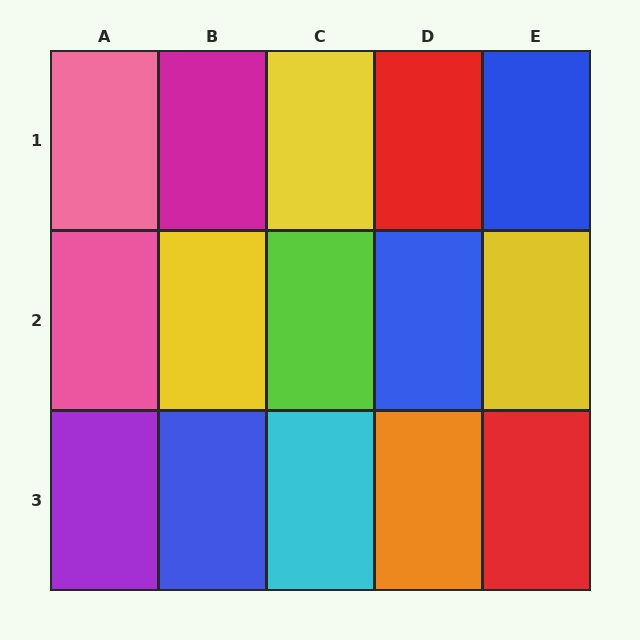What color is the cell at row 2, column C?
Lime.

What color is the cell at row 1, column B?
Magenta.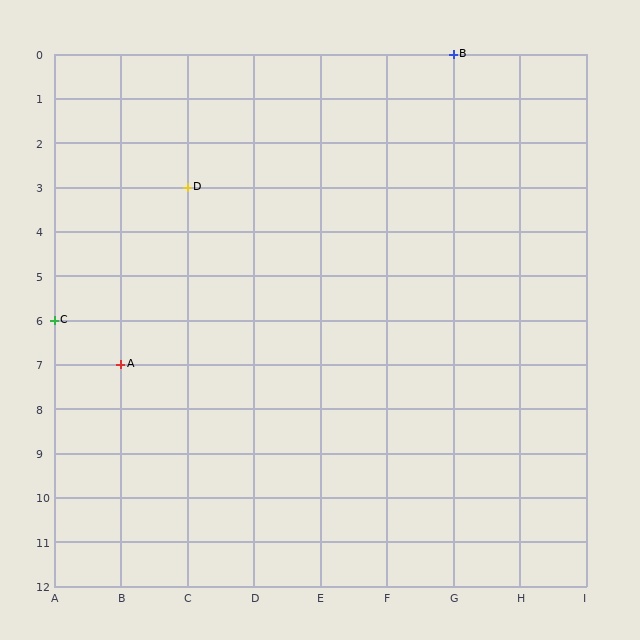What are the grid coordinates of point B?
Point B is at grid coordinates (G, 0).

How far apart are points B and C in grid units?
Points B and C are 6 columns and 6 rows apart (about 8.5 grid units diagonally).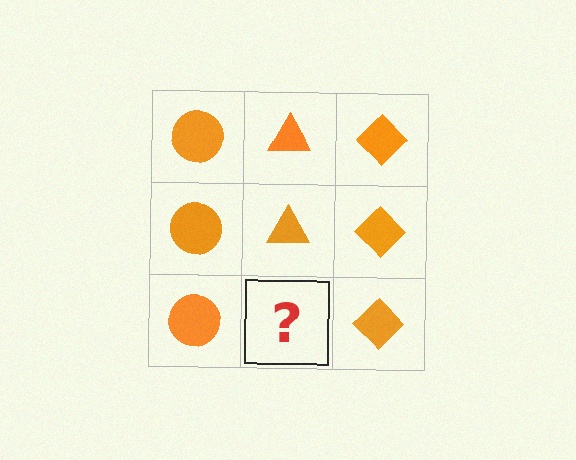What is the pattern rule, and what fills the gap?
The rule is that each column has a consistent shape. The gap should be filled with an orange triangle.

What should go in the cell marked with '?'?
The missing cell should contain an orange triangle.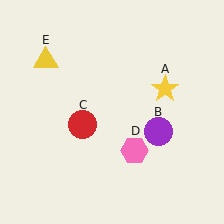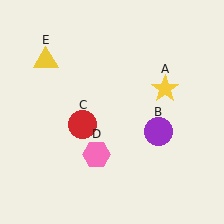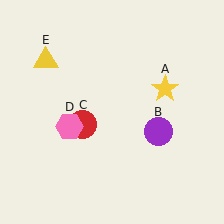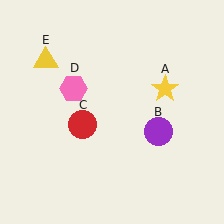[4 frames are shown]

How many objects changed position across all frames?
1 object changed position: pink hexagon (object D).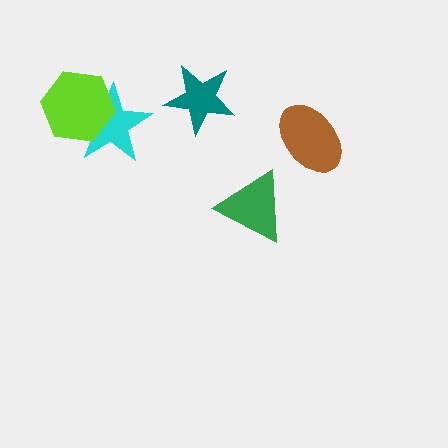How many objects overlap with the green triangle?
0 objects overlap with the green triangle.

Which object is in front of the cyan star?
The lime hexagon is in front of the cyan star.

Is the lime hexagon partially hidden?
No, no other shape covers it.